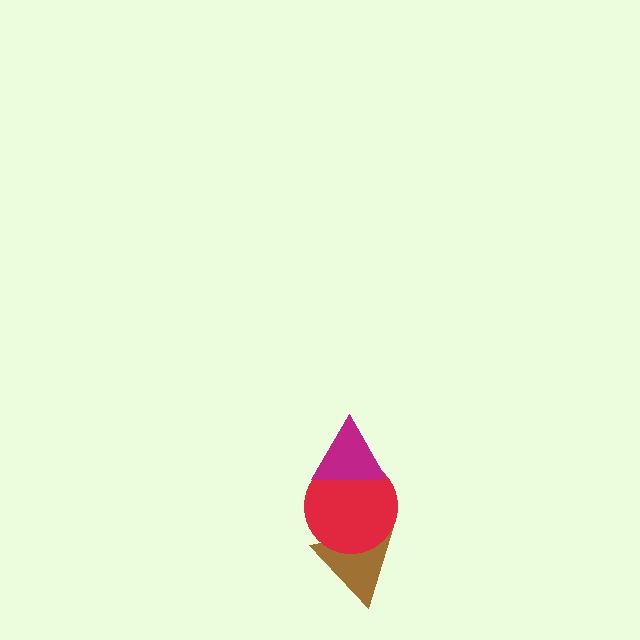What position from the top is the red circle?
The red circle is 2nd from the top.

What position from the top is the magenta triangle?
The magenta triangle is 1st from the top.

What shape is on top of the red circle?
The magenta triangle is on top of the red circle.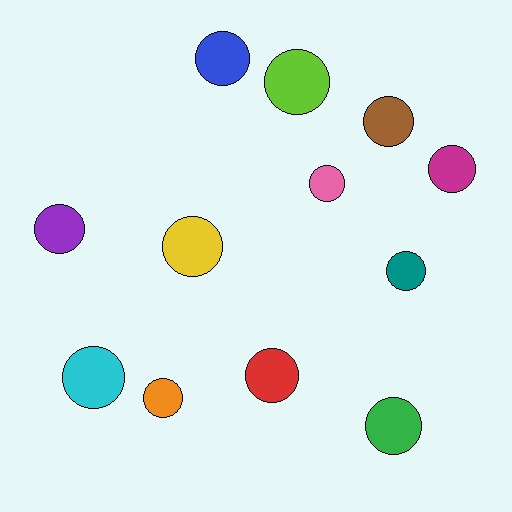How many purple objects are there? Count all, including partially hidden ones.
There is 1 purple object.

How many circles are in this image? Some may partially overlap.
There are 12 circles.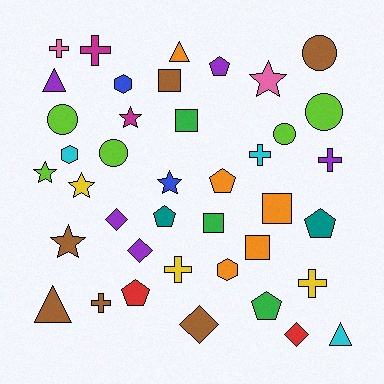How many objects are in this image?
There are 40 objects.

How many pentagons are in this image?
There are 6 pentagons.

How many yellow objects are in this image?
There are 3 yellow objects.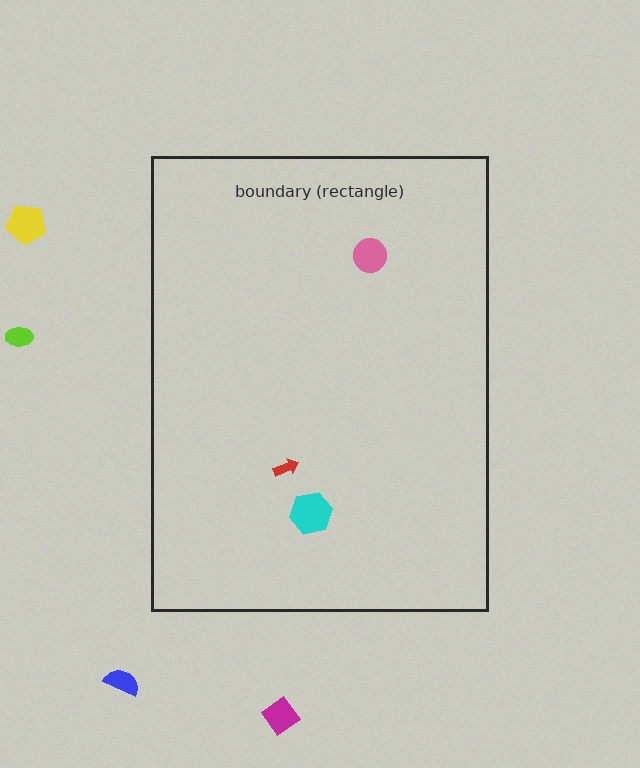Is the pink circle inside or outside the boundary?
Inside.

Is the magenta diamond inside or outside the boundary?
Outside.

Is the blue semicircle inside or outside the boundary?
Outside.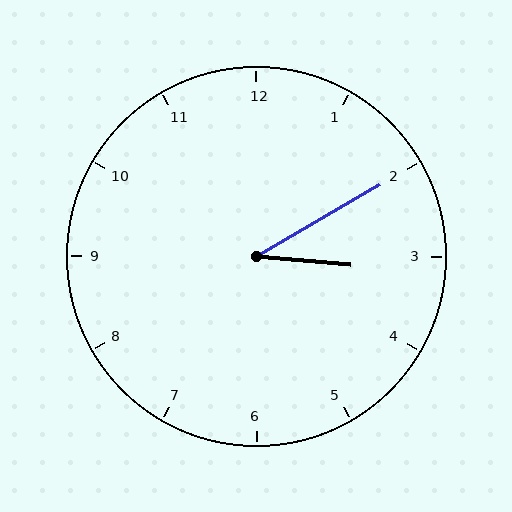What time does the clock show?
3:10.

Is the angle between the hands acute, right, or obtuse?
It is acute.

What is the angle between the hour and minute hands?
Approximately 35 degrees.